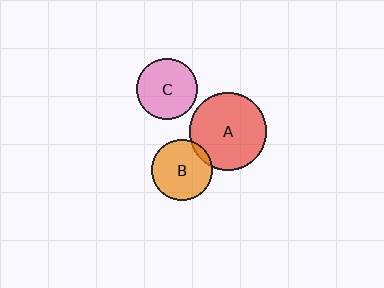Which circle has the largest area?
Circle A (red).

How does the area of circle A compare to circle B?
Approximately 1.6 times.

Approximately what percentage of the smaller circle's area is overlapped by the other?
Approximately 5%.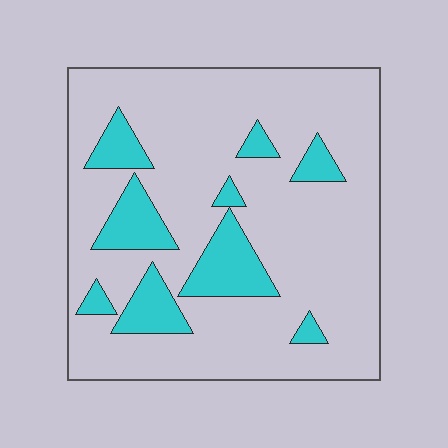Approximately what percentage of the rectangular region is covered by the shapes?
Approximately 20%.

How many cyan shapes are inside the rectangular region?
9.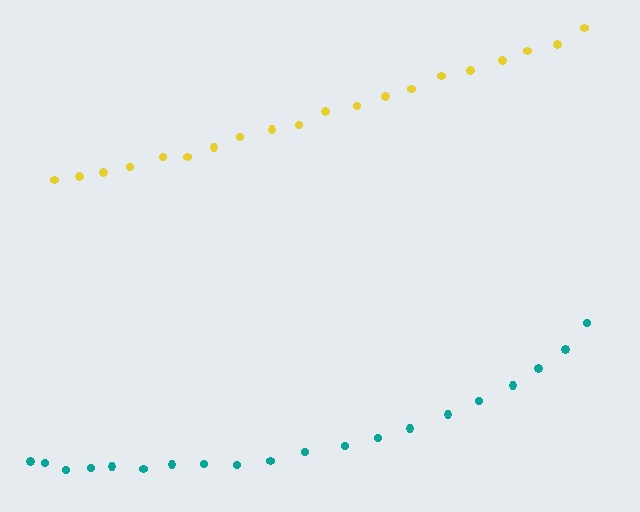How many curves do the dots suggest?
There are 2 distinct paths.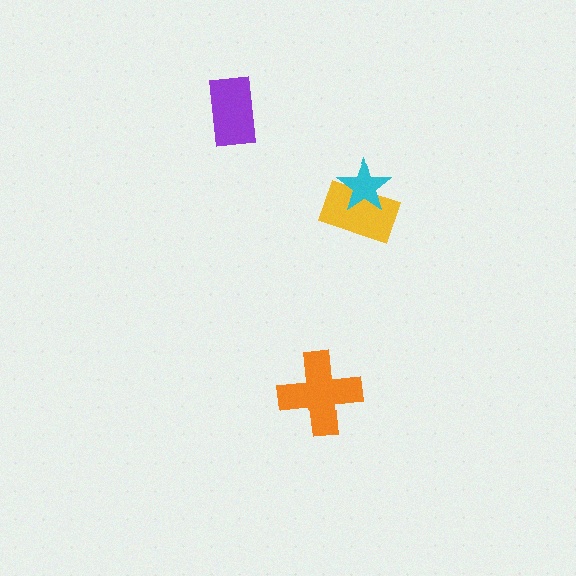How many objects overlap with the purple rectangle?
0 objects overlap with the purple rectangle.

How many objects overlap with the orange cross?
0 objects overlap with the orange cross.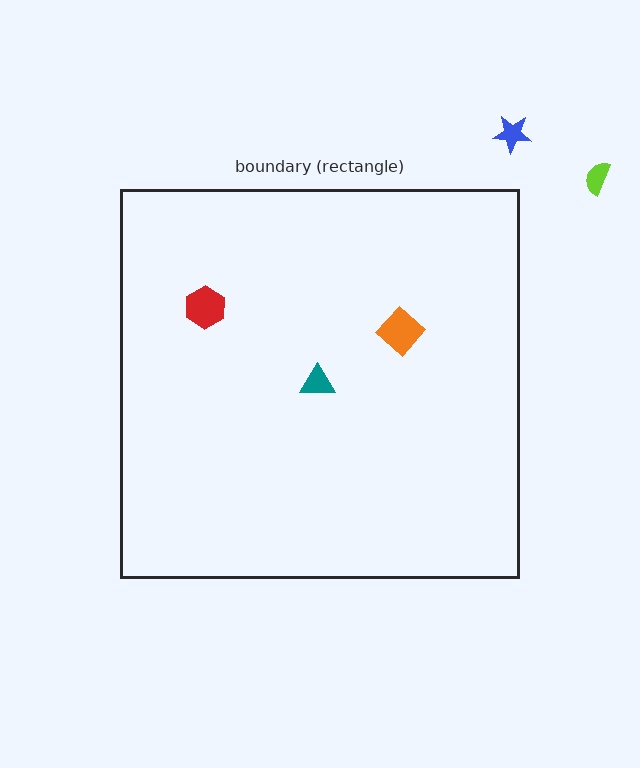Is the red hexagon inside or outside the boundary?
Inside.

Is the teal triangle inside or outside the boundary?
Inside.